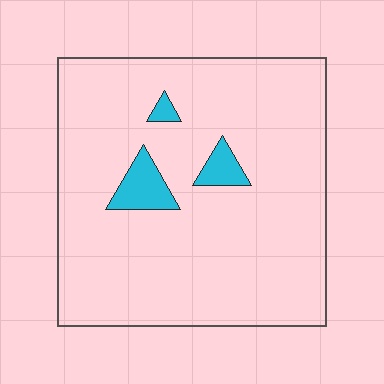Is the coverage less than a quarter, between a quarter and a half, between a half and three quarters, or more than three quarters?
Less than a quarter.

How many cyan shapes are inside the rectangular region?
3.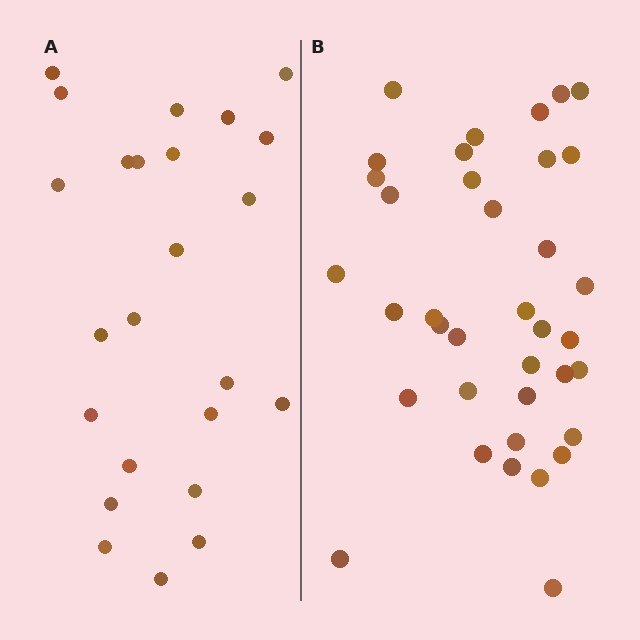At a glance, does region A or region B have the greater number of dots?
Region B (the right region) has more dots.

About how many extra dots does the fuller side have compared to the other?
Region B has approximately 15 more dots than region A.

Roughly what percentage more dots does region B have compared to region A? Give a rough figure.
About 55% more.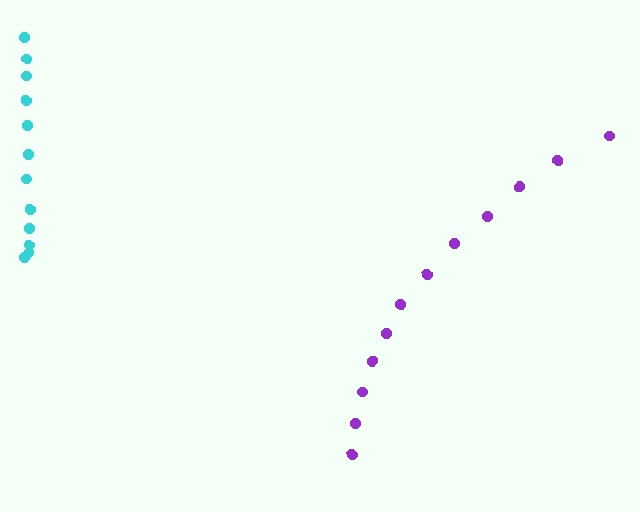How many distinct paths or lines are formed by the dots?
There are 2 distinct paths.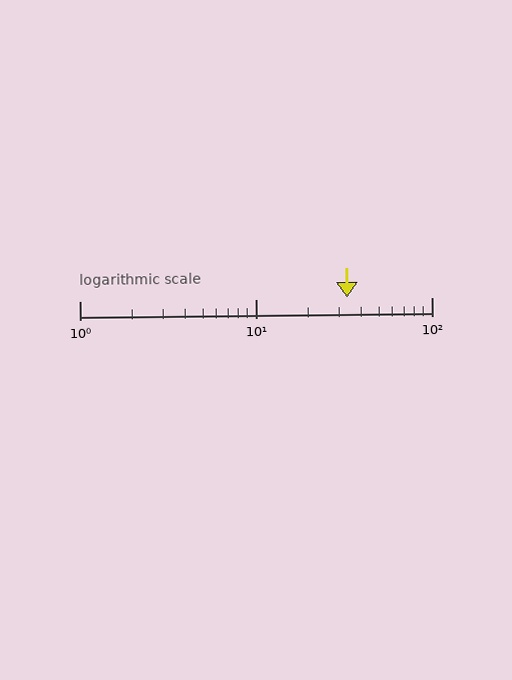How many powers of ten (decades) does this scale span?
The scale spans 2 decades, from 1 to 100.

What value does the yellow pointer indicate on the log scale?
The pointer indicates approximately 33.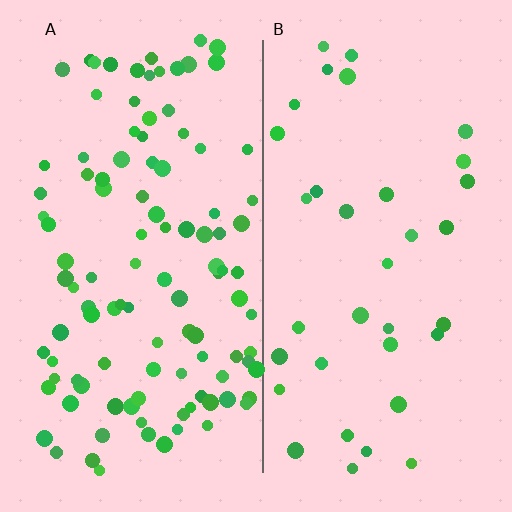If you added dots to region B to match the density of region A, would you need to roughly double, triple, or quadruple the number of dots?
Approximately triple.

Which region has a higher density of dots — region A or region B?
A (the left).